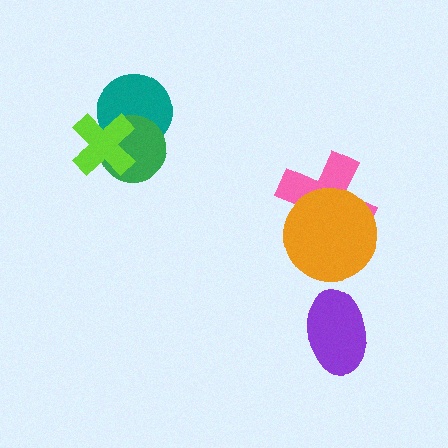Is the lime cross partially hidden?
No, no other shape covers it.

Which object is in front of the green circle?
The lime cross is in front of the green circle.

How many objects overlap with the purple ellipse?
0 objects overlap with the purple ellipse.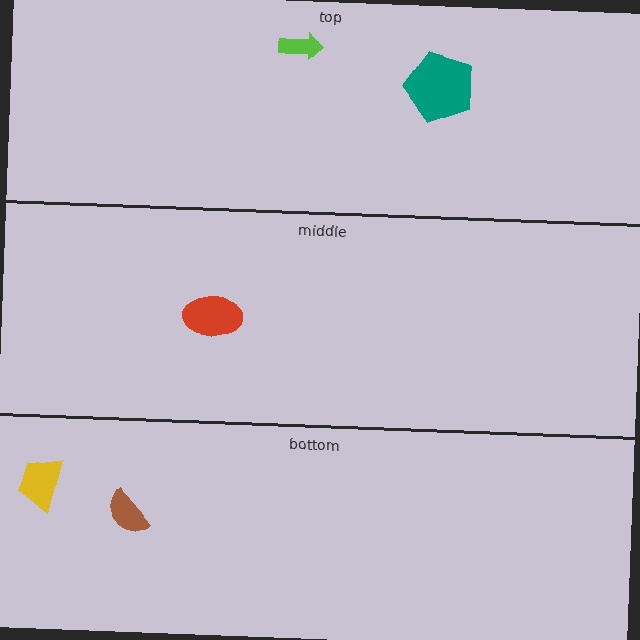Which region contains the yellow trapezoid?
The bottom region.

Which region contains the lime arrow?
The top region.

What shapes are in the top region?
The lime arrow, the teal pentagon.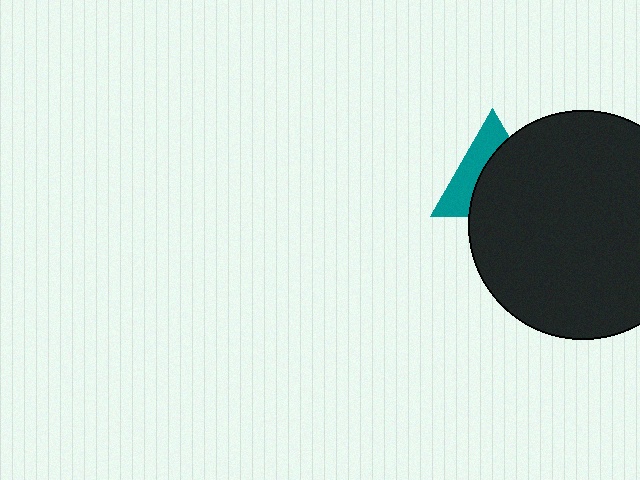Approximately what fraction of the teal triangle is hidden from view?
Roughly 59% of the teal triangle is hidden behind the black circle.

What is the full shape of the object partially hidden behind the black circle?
The partially hidden object is a teal triangle.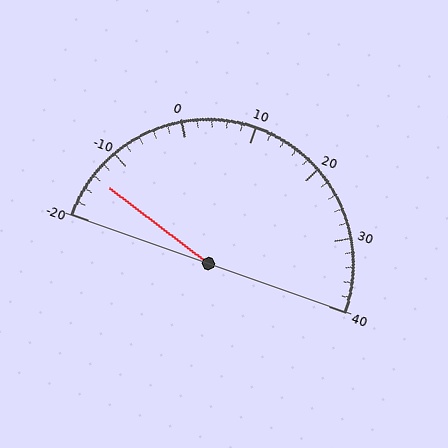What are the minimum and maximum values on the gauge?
The gauge ranges from -20 to 40.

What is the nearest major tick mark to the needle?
The nearest major tick mark is -10.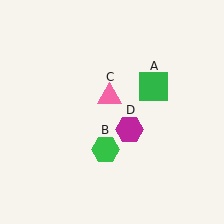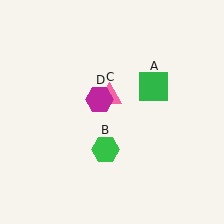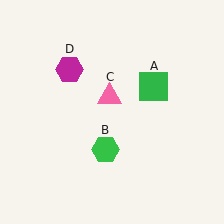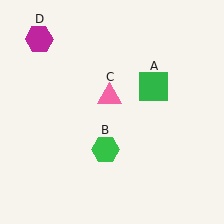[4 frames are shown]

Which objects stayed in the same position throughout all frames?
Green square (object A) and green hexagon (object B) and pink triangle (object C) remained stationary.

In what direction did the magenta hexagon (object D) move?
The magenta hexagon (object D) moved up and to the left.